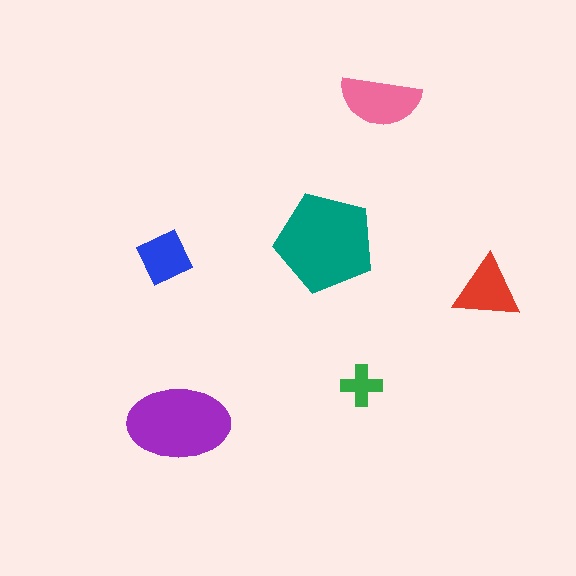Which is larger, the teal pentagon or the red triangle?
The teal pentagon.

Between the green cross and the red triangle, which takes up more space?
The red triangle.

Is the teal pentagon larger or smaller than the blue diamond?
Larger.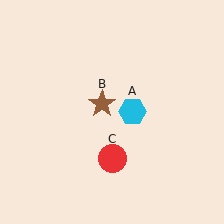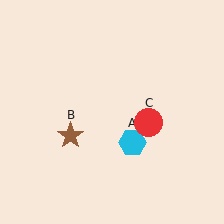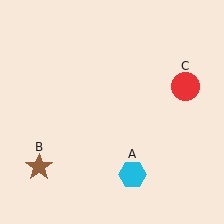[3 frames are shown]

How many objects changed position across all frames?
3 objects changed position: cyan hexagon (object A), brown star (object B), red circle (object C).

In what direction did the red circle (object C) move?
The red circle (object C) moved up and to the right.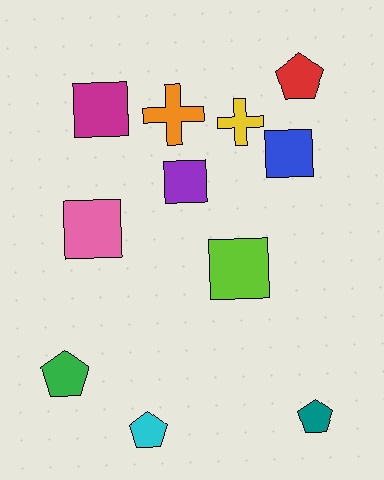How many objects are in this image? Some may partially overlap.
There are 11 objects.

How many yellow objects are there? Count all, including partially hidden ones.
There is 1 yellow object.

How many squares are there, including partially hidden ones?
There are 5 squares.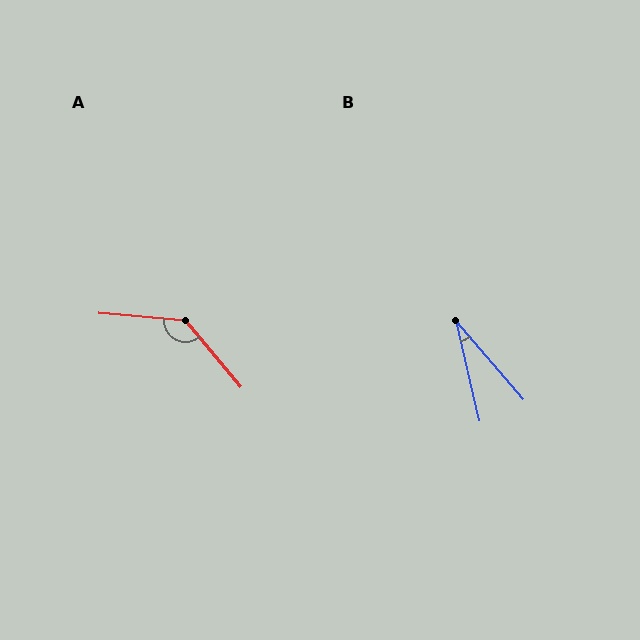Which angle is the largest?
A, at approximately 135 degrees.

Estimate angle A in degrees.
Approximately 135 degrees.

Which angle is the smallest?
B, at approximately 27 degrees.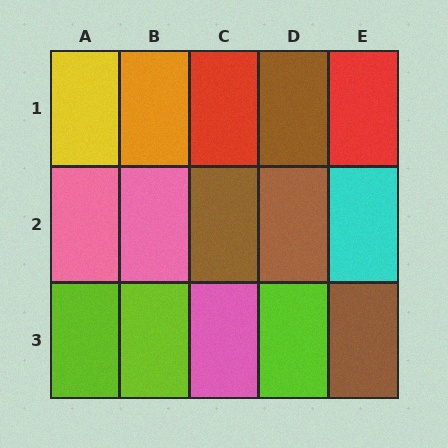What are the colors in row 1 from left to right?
Yellow, orange, red, brown, red.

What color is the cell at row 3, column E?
Brown.